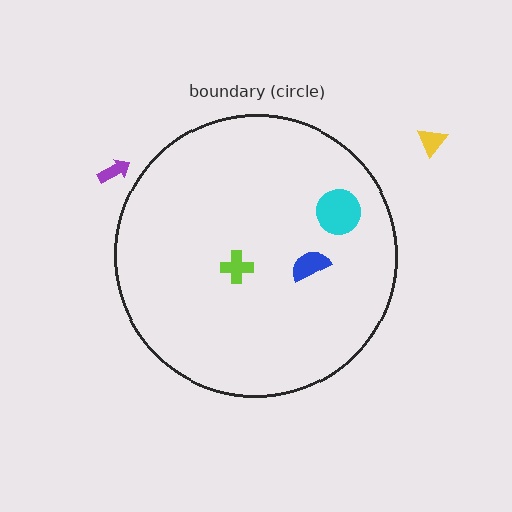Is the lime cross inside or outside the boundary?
Inside.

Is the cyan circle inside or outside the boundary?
Inside.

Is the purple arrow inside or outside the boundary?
Outside.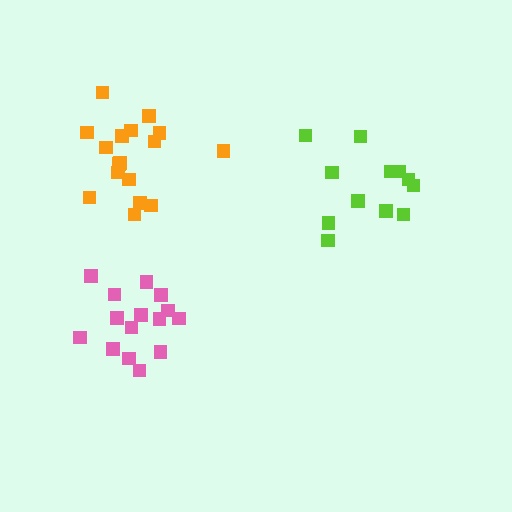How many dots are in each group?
Group 1: 15 dots, Group 2: 18 dots, Group 3: 12 dots (45 total).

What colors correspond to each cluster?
The clusters are colored: pink, orange, lime.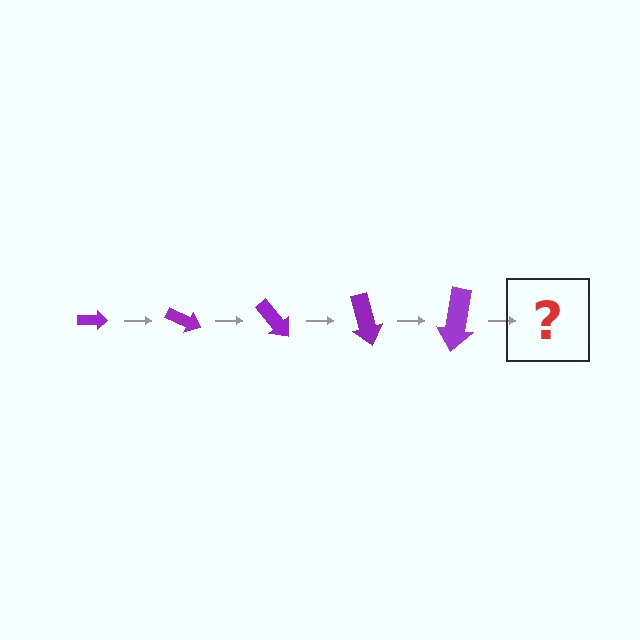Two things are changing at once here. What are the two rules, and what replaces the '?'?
The two rules are that the arrow grows larger each step and it rotates 25 degrees each step. The '?' should be an arrow, larger than the previous one and rotated 125 degrees from the start.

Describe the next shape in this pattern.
It should be an arrow, larger than the previous one and rotated 125 degrees from the start.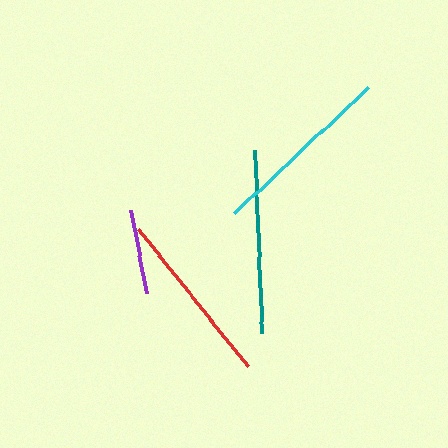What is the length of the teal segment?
The teal segment is approximately 182 pixels long.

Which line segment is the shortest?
The purple line is the shortest at approximately 85 pixels.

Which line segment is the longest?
The cyan line is the longest at approximately 184 pixels.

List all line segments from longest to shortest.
From longest to shortest: cyan, teal, red, purple.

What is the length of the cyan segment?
The cyan segment is approximately 184 pixels long.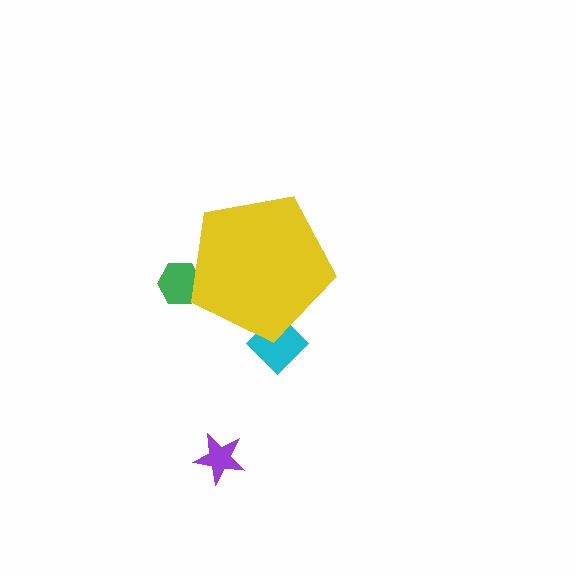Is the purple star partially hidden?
No, the purple star is fully visible.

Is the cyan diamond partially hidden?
Yes, the cyan diamond is partially hidden behind the yellow pentagon.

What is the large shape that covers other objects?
A yellow pentagon.